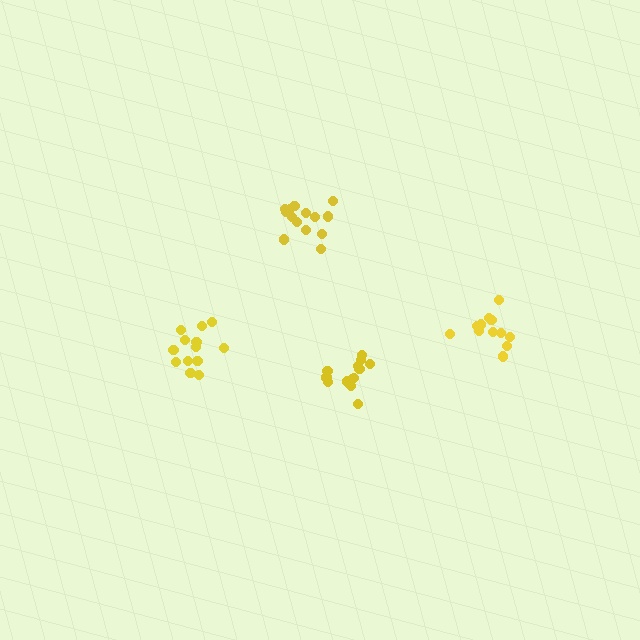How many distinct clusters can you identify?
There are 4 distinct clusters.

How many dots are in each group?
Group 1: 13 dots, Group 2: 13 dots, Group 3: 12 dots, Group 4: 14 dots (52 total).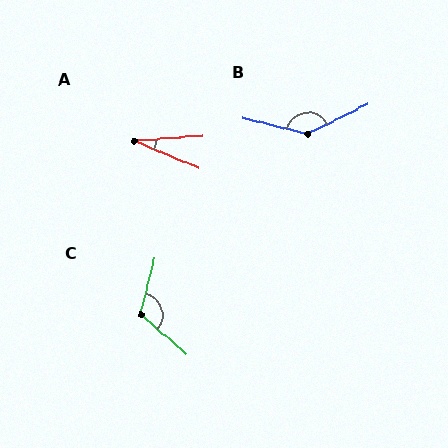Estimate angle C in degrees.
Approximately 116 degrees.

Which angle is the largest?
B, at approximately 140 degrees.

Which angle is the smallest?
A, at approximately 27 degrees.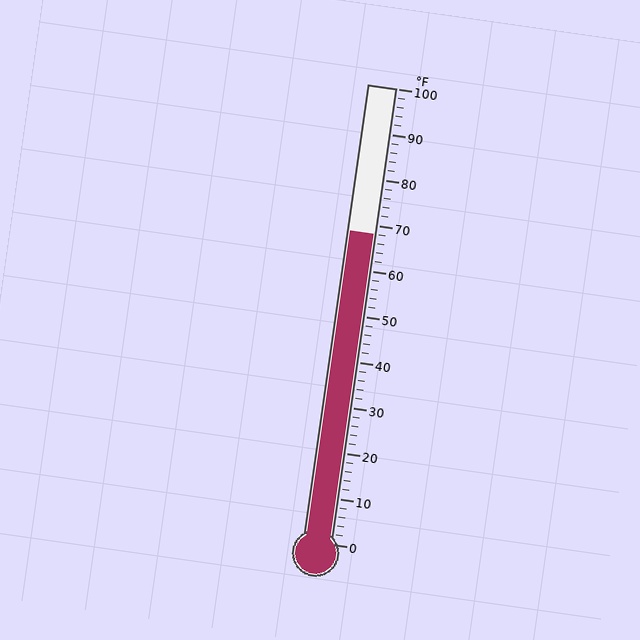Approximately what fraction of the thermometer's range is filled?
The thermometer is filled to approximately 70% of its range.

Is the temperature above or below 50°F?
The temperature is above 50°F.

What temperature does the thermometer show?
The thermometer shows approximately 68°F.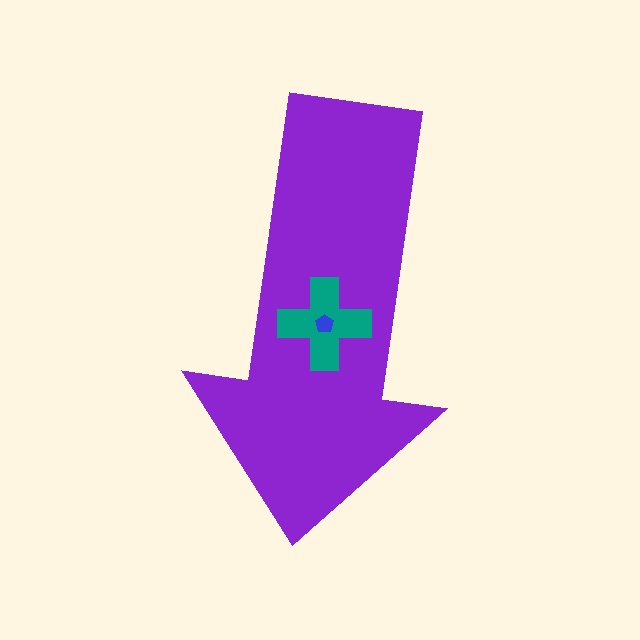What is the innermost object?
The blue pentagon.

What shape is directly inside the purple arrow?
The teal cross.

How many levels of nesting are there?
3.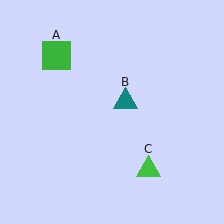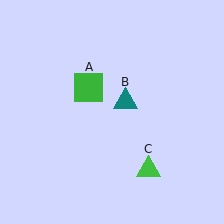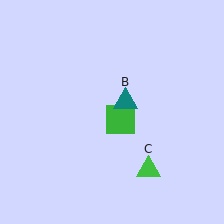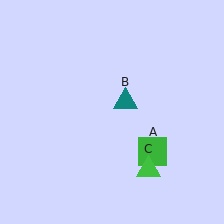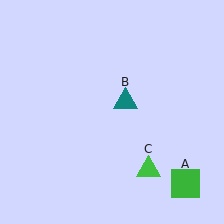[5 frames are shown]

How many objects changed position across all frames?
1 object changed position: green square (object A).